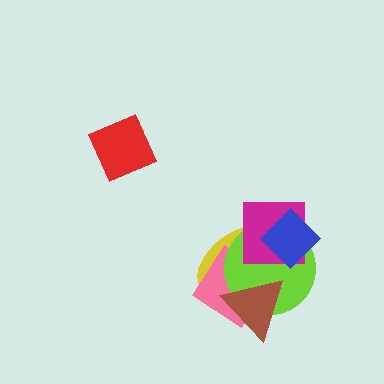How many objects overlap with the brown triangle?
3 objects overlap with the brown triangle.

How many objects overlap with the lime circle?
5 objects overlap with the lime circle.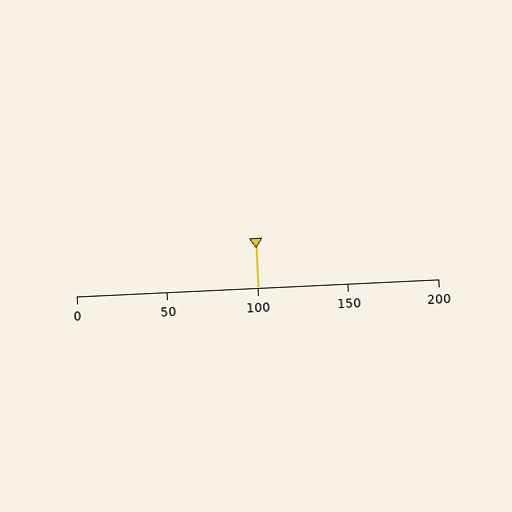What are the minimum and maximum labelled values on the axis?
The axis runs from 0 to 200.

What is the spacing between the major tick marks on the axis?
The major ticks are spaced 50 apart.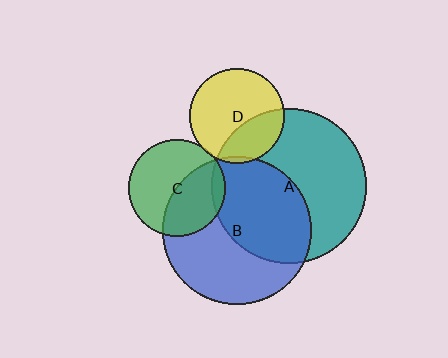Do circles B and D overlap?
Yes.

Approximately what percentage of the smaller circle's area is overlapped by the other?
Approximately 5%.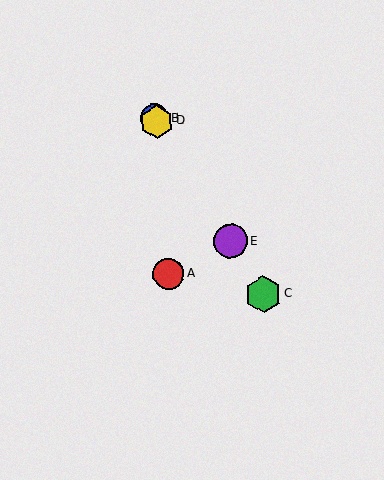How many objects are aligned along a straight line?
4 objects (B, C, D, E) are aligned along a straight line.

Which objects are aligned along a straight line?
Objects B, C, D, E are aligned along a straight line.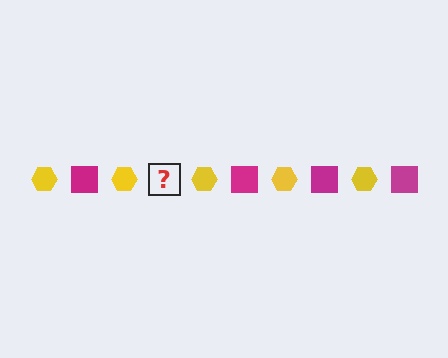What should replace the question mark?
The question mark should be replaced with a magenta square.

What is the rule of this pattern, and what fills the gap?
The rule is that the pattern alternates between yellow hexagon and magenta square. The gap should be filled with a magenta square.